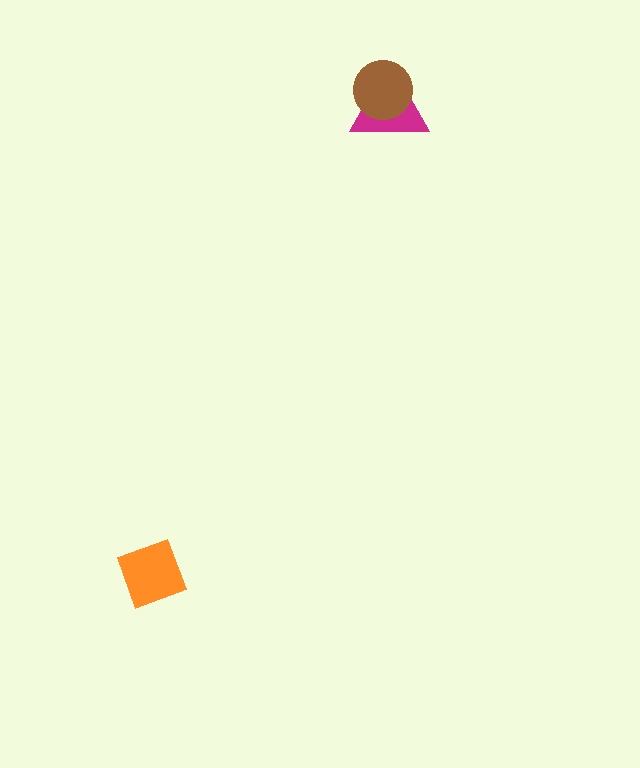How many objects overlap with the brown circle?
1 object overlaps with the brown circle.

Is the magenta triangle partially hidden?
Yes, it is partially covered by another shape.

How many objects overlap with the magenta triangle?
1 object overlaps with the magenta triangle.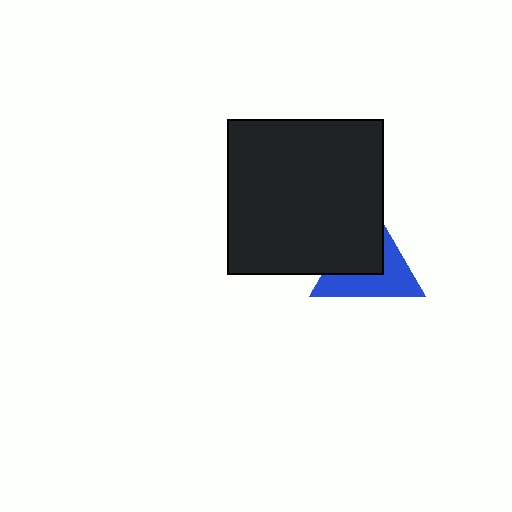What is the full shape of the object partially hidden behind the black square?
The partially hidden object is a blue triangle.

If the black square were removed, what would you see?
You would see the complete blue triangle.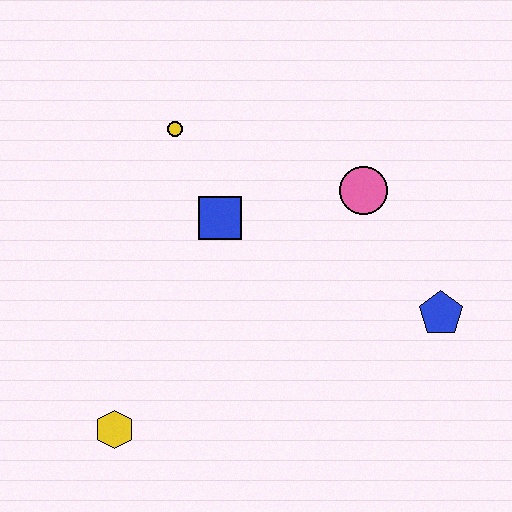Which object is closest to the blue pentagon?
The pink circle is closest to the blue pentagon.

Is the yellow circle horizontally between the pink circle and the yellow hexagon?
Yes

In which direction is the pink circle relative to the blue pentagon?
The pink circle is above the blue pentagon.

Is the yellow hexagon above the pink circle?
No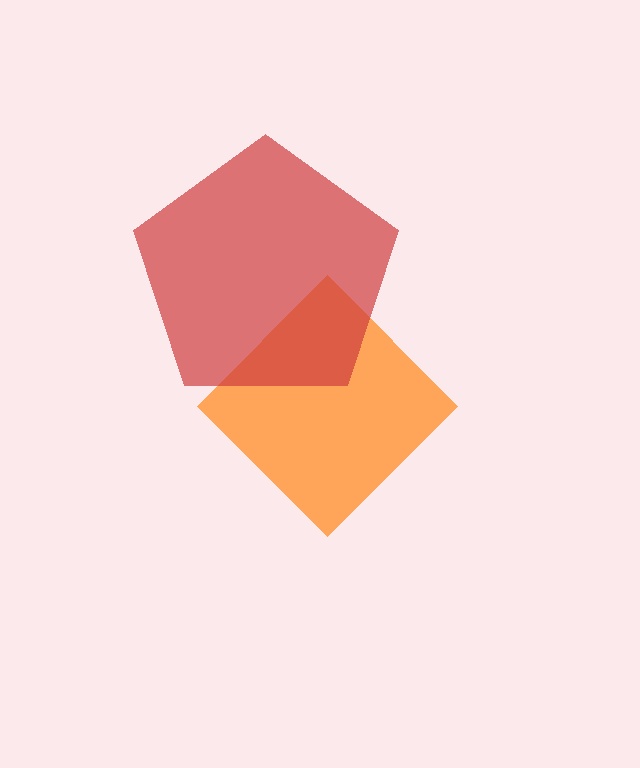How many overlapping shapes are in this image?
There are 2 overlapping shapes in the image.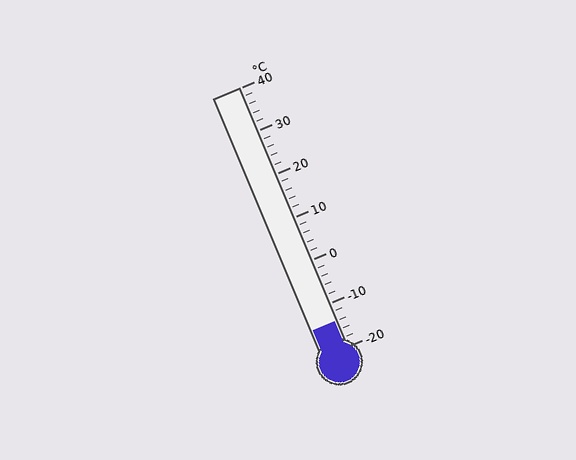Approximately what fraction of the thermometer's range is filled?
The thermometer is filled to approximately 10% of its range.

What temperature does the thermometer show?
The thermometer shows approximately -14°C.